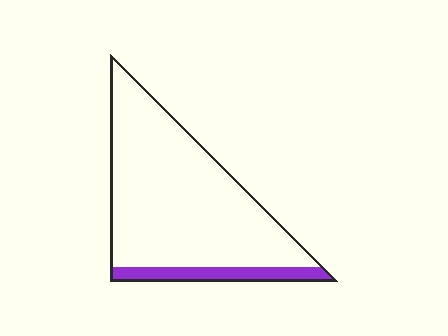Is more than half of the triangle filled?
No.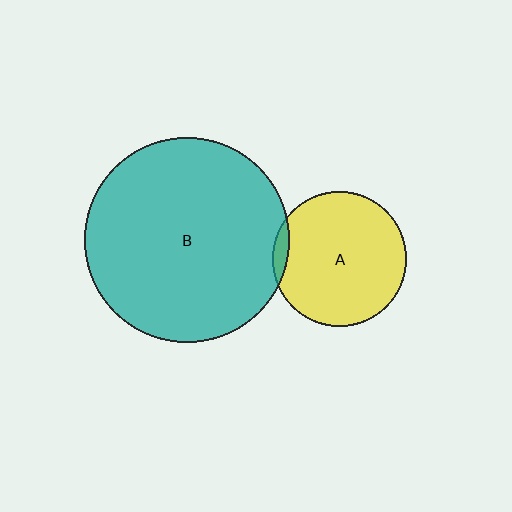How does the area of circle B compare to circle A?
Approximately 2.3 times.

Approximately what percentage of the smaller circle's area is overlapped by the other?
Approximately 5%.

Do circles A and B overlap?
Yes.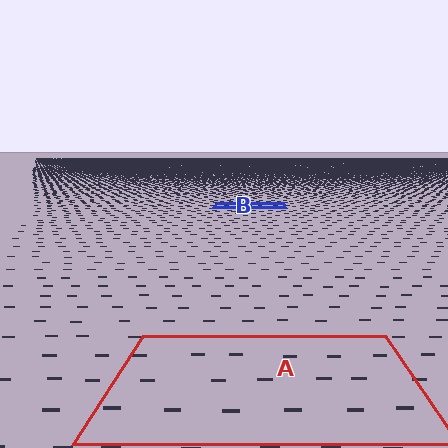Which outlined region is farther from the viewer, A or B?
Region B is farther from the viewer — the texture elements inside it appear smaller and more densely packed.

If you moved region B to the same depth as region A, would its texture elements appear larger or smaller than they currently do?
They would appear larger. At a closer depth, the same texture elements are projected at a bigger on-screen size.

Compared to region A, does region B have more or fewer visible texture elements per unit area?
Region B has more texture elements per unit area — they are packed more densely because it is farther away.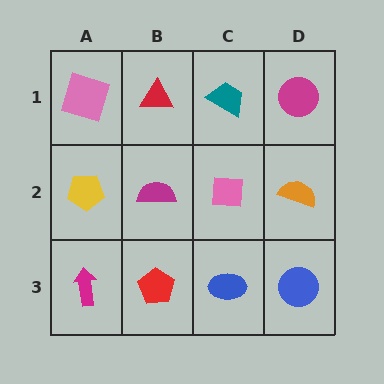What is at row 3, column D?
A blue circle.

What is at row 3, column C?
A blue ellipse.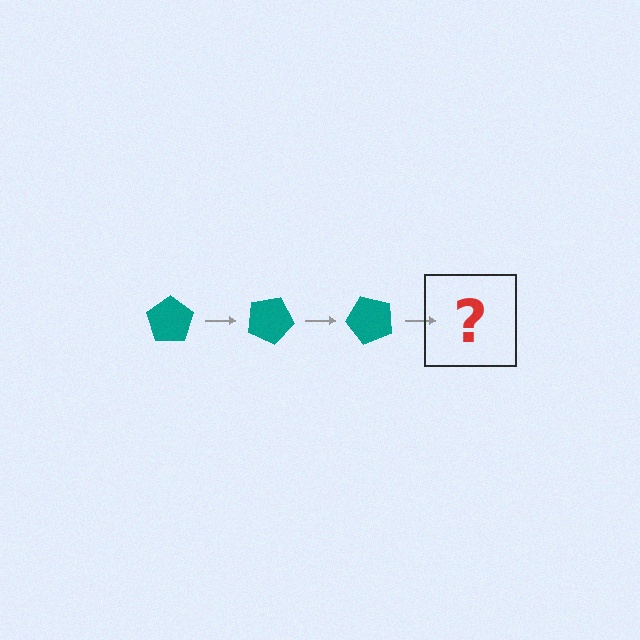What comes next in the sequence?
The next element should be a teal pentagon rotated 75 degrees.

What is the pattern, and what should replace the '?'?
The pattern is that the pentagon rotates 25 degrees each step. The '?' should be a teal pentagon rotated 75 degrees.